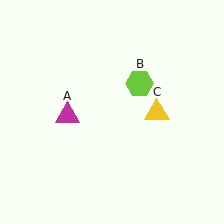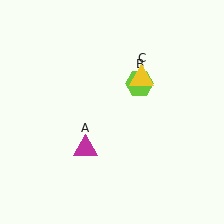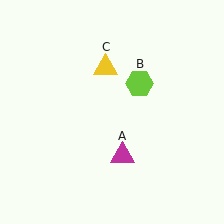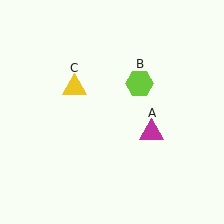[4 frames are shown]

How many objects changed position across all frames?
2 objects changed position: magenta triangle (object A), yellow triangle (object C).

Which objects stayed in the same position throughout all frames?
Lime hexagon (object B) remained stationary.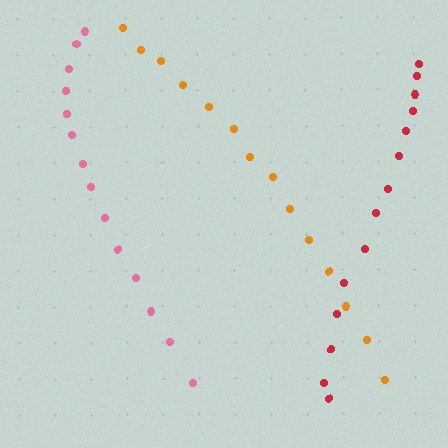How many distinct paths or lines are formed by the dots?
There are 3 distinct paths.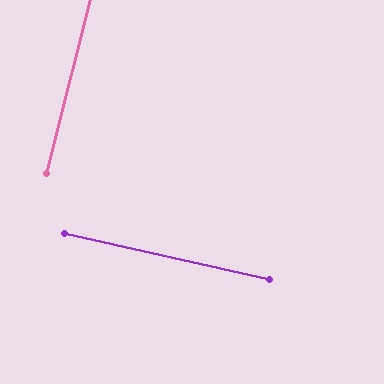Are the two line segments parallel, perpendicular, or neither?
Perpendicular — they meet at approximately 89°.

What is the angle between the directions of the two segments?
Approximately 89 degrees.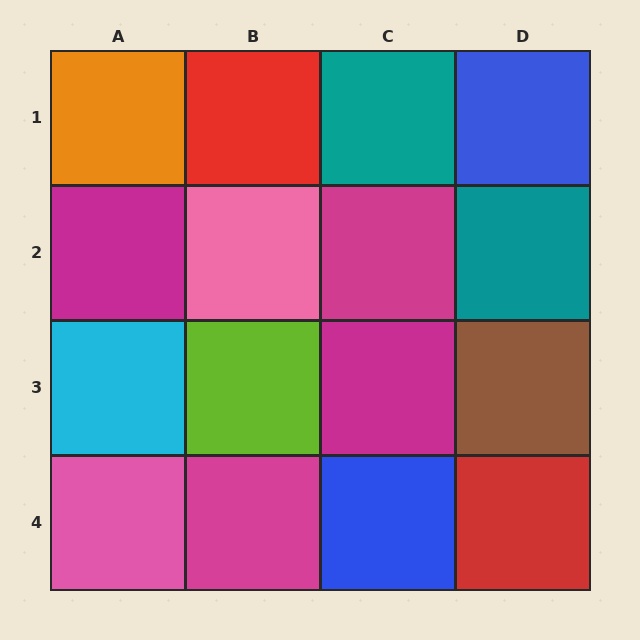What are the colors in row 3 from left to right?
Cyan, lime, magenta, brown.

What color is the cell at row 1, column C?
Teal.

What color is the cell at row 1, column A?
Orange.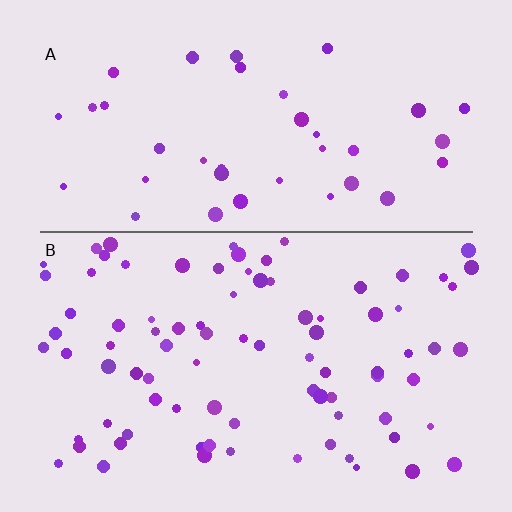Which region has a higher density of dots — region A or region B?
B (the bottom).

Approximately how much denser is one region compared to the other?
Approximately 2.2× — region B over region A.